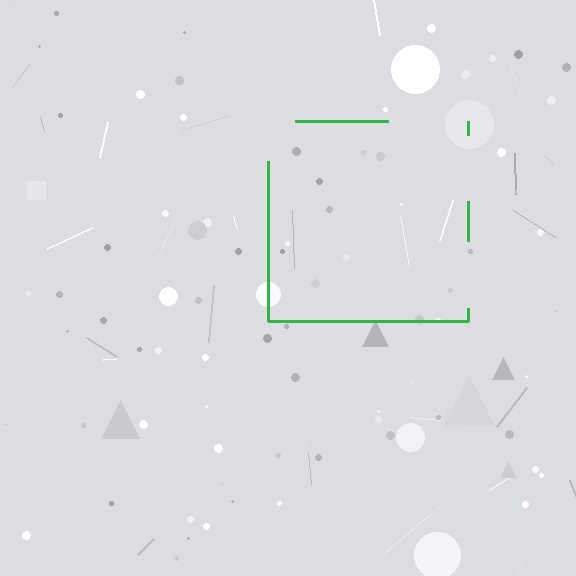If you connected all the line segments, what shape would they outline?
They would outline a square.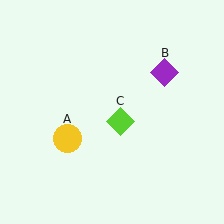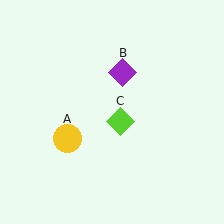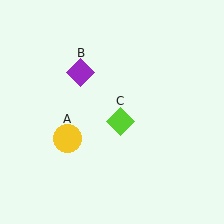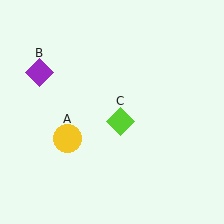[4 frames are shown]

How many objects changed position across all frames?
1 object changed position: purple diamond (object B).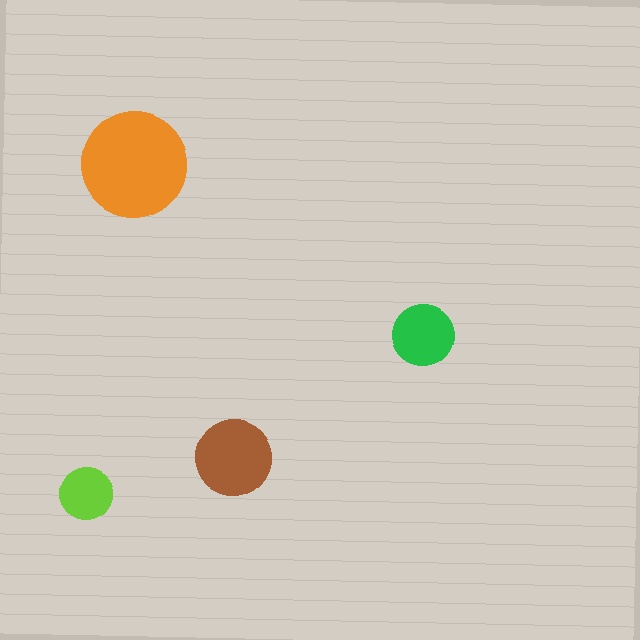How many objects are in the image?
There are 4 objects in the image.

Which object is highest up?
The orange circle is topmost.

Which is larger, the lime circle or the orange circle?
The orange one.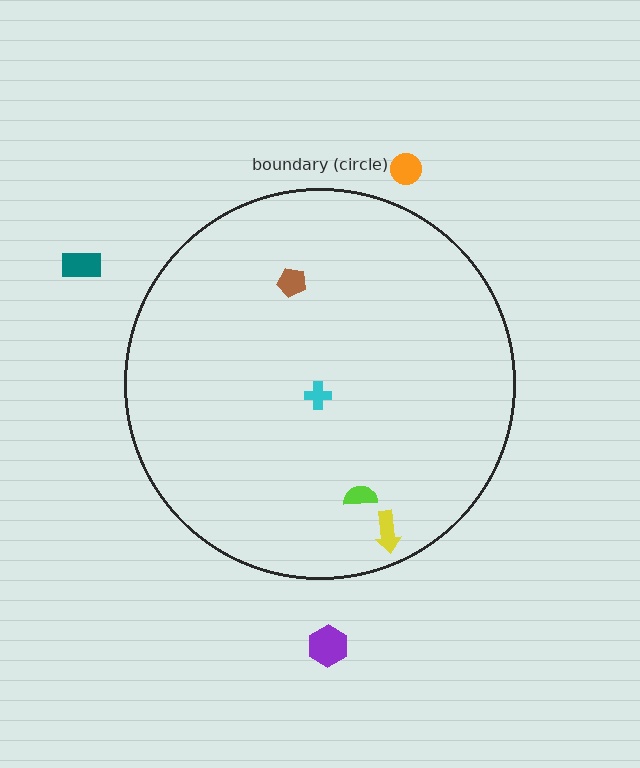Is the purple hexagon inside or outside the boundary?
Outside.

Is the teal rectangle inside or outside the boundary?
Outside.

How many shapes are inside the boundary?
4 inside, 3 outside.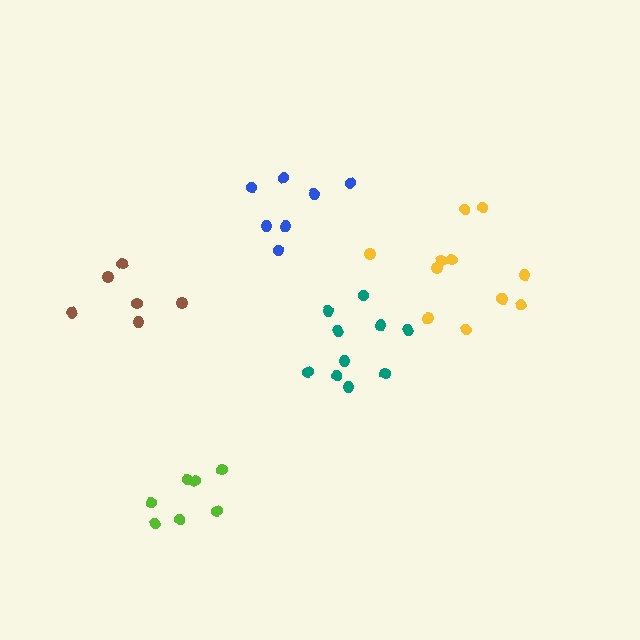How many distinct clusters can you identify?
There are 5 distinct clusters.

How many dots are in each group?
Group 1: 12 dots, Group 2: 10 dots, Group 3: 7 dots, Group 4: 6 dots, Group 5: 7 dots (42 total).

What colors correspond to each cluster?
The clusters are colored: yellow, teal, lime, brown, blue.